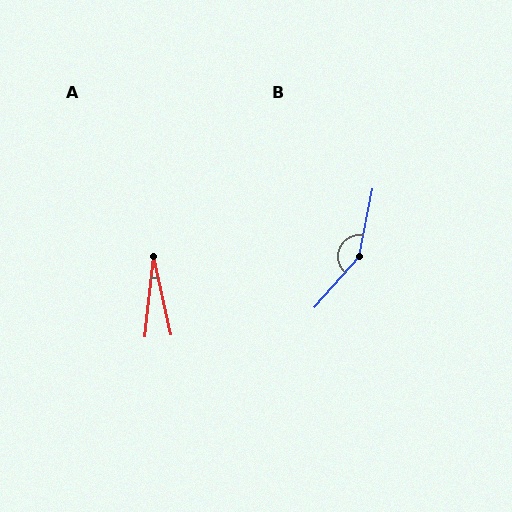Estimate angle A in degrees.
Approximately 18 degrees.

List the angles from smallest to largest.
A (18°), B (150°).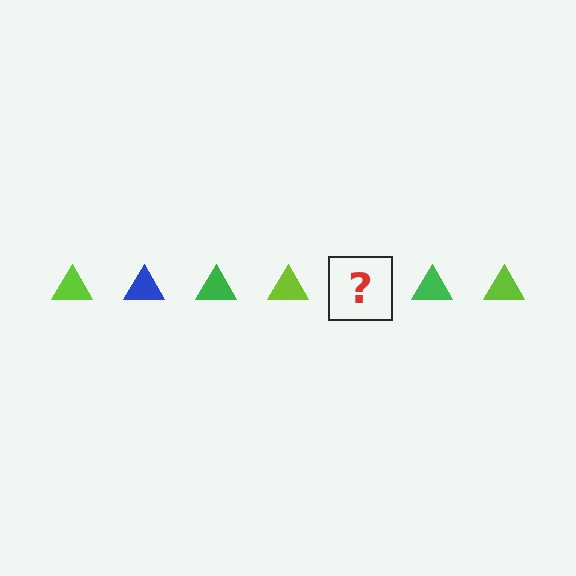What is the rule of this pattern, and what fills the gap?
The rule is that the pattern cycles through lime, blue, green triangles. The gap should be filled with a blue triangle.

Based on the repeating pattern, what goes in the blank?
The blank should be a blue triangle.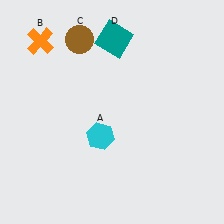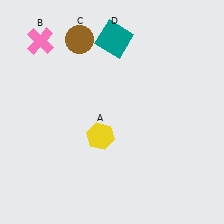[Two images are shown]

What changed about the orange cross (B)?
In Image 1, B is orange. In Image 2, it changed to pink.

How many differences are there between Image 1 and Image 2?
There are 2 differences between the two images.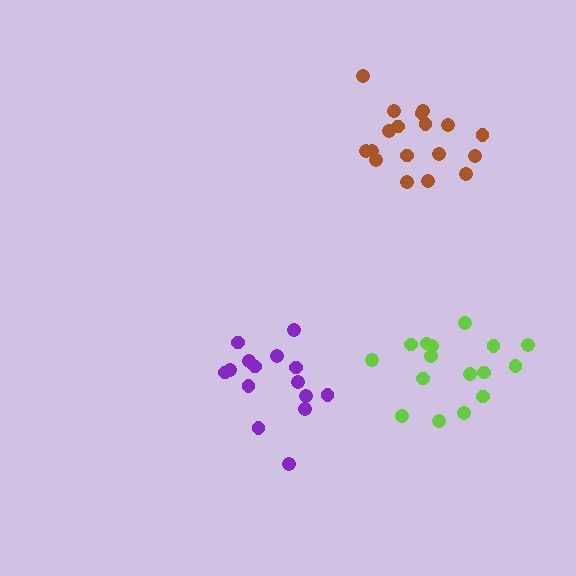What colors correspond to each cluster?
The clusters are colored: lime, purple, brown.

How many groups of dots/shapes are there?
There are 3 groups.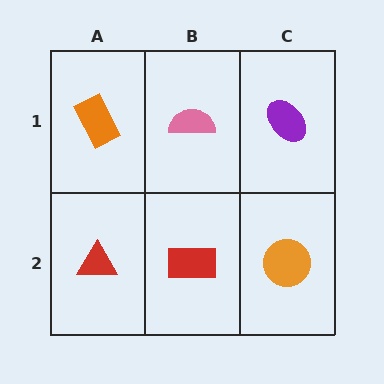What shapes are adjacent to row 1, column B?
A red rectangle (row 2, column B), an orange rectangle (row 1, column A), a purple ellipse (row 1, column C).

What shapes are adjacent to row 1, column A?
A red triangle (row 2, column A), a pink semicircle (row 1, column B).